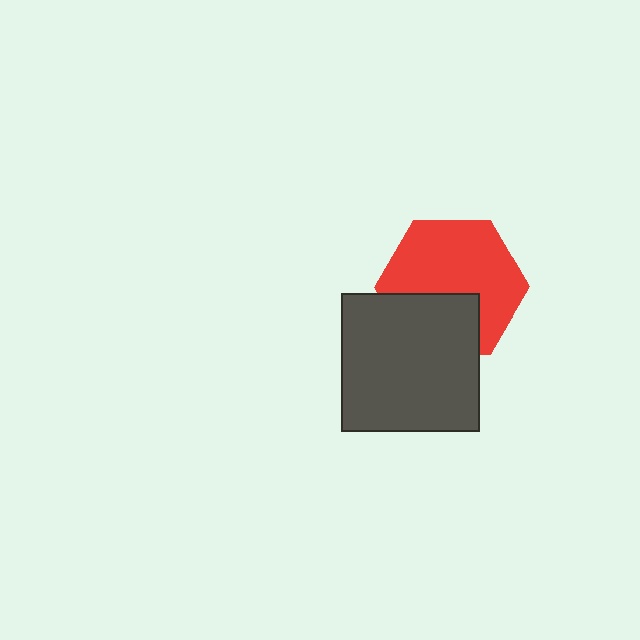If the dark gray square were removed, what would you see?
You would see the complete red hexagon.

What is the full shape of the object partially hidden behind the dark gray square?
The partially hidden object is a red hexagon.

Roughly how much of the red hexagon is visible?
Most of it is visible (roughly 67%).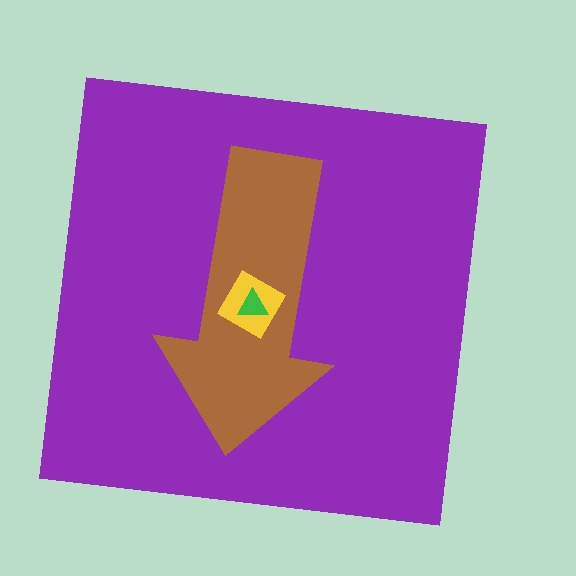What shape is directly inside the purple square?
The brown arrow.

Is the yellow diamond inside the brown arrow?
Yes.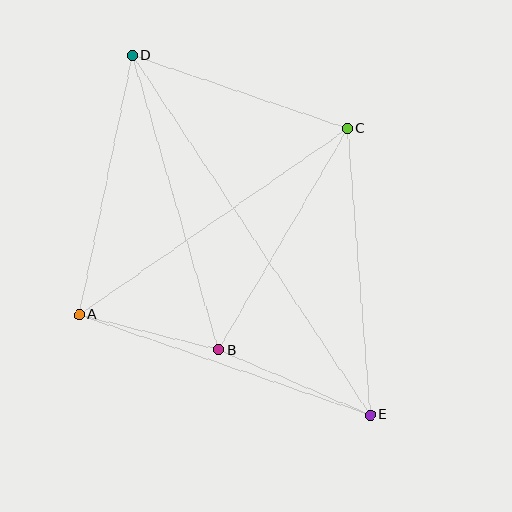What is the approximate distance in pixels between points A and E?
The distance between A and E is approximately 308 pixels.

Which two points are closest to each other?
Points A and B are closest to each other.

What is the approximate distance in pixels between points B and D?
The distance between B and D is approximately 307 pixels.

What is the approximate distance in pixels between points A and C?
The distance between A and C is approximately 327 pixels.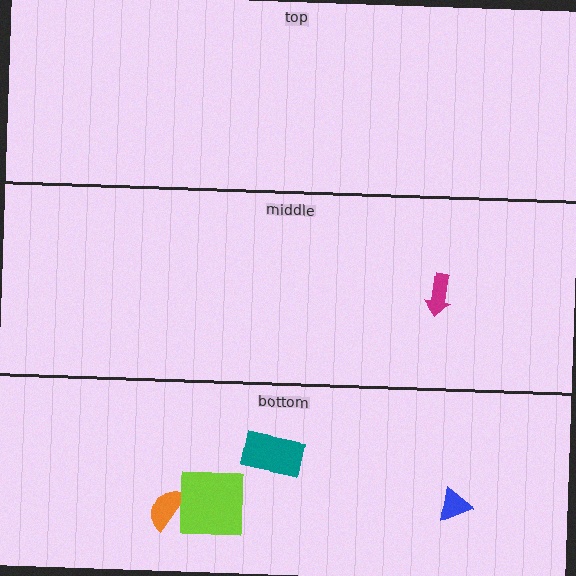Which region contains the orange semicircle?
The bottom region.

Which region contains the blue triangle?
The bottom region.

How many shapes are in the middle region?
1.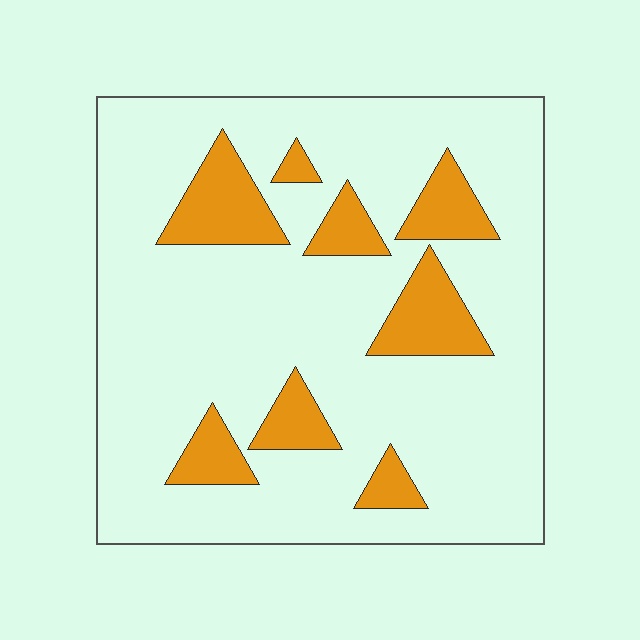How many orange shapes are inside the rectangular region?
8.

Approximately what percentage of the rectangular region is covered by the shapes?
Approximately 20%.